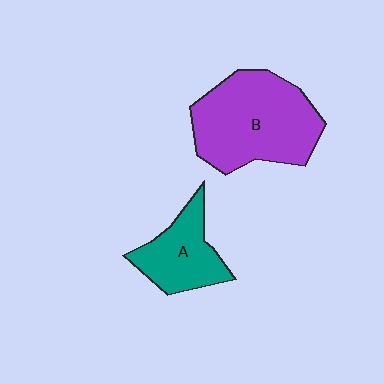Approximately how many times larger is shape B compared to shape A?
Approximately 1.9 times.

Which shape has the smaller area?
Shape A (teal).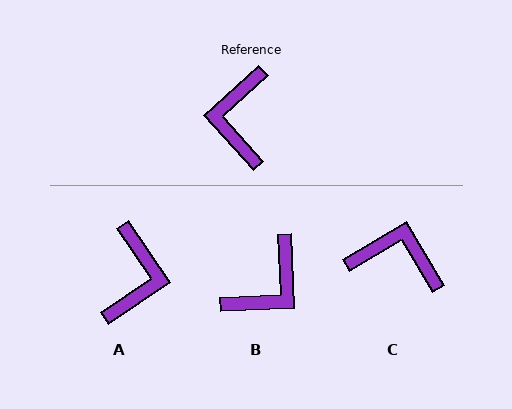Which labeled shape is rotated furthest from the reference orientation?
A, about 172 degrees away.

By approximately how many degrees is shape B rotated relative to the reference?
Approximately 140 degrees counter-clockwise.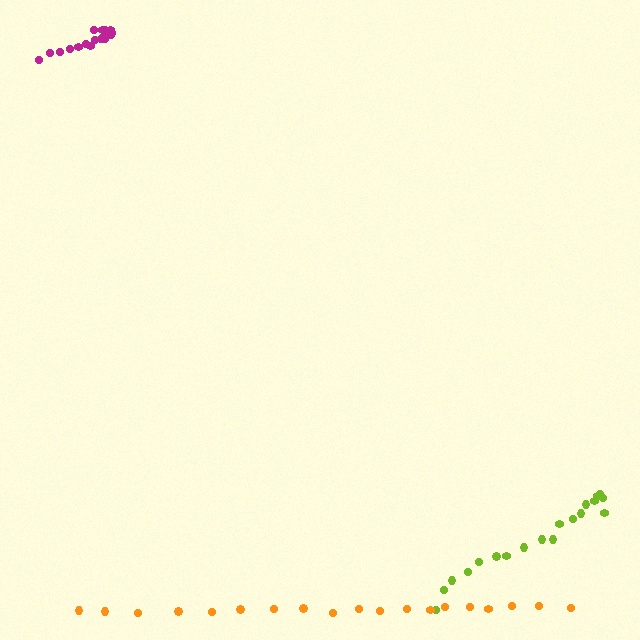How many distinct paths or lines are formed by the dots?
There are 3 distinct paths.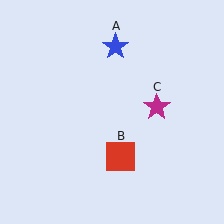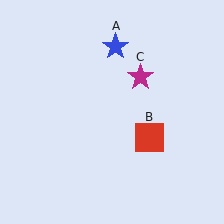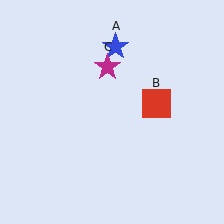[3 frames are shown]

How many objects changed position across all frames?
2 objects changed position: red square (object B), magenta star (object C).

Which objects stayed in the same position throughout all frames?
Blue star (object A) remained stationary.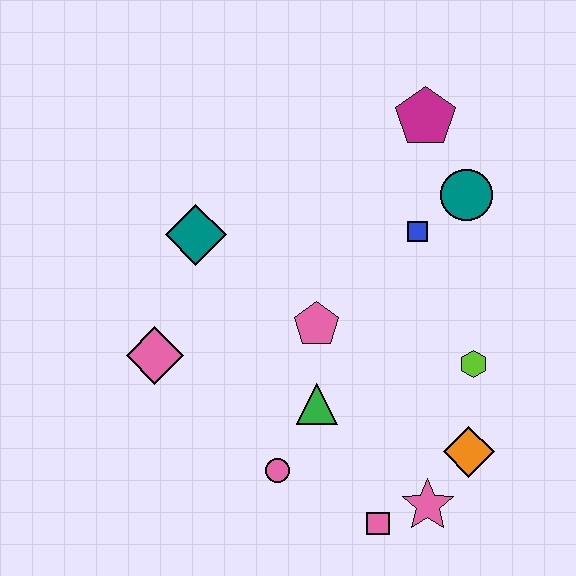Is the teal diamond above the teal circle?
No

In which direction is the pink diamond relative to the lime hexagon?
The pink diamond is to the left of the lime hexagon.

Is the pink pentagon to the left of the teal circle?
Yes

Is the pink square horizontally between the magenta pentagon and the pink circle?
Yes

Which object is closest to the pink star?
The pink square is closest to the pink star.